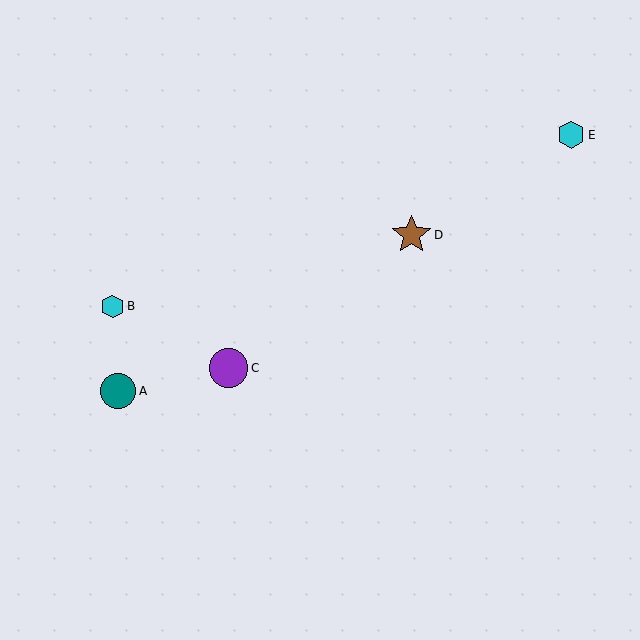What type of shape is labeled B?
Shape B is a cyan hexagon.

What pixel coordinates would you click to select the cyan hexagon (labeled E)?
Click at (571, 135) to select the cyan hexagon E.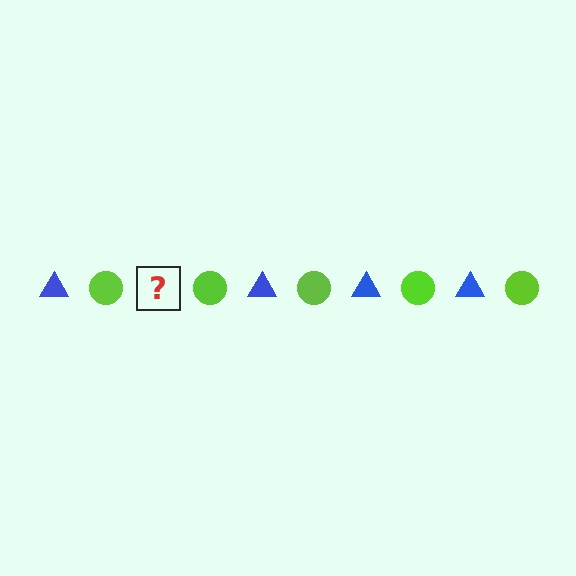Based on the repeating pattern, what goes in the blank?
The blank should be a blue triangle.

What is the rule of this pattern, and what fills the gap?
The rule is that the pattern alternates between blue triangle and lime circle. The gap should be filled with a blue triangle.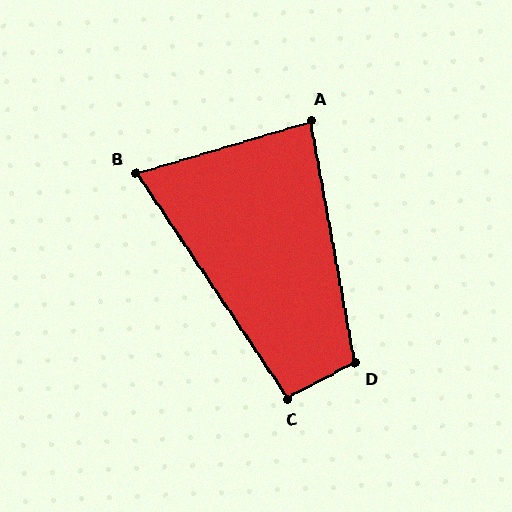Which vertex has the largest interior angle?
D, at approximately 107 degrees.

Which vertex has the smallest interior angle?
B, at approximately 73 degrees.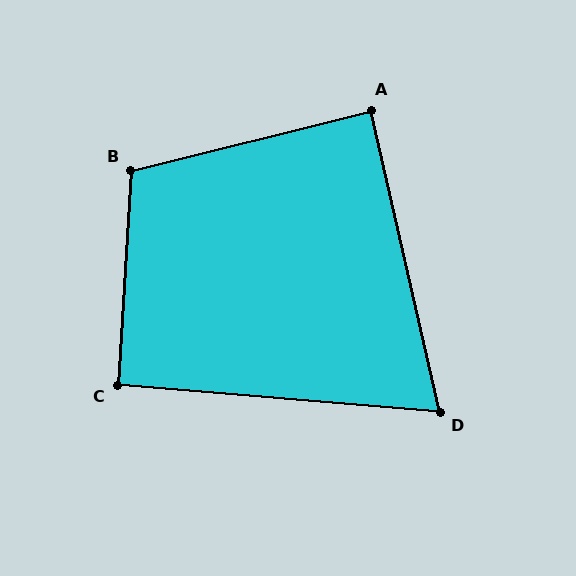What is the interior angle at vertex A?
Approximately 89 degrees (approximately right).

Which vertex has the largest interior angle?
B, at approximately 107 degrees.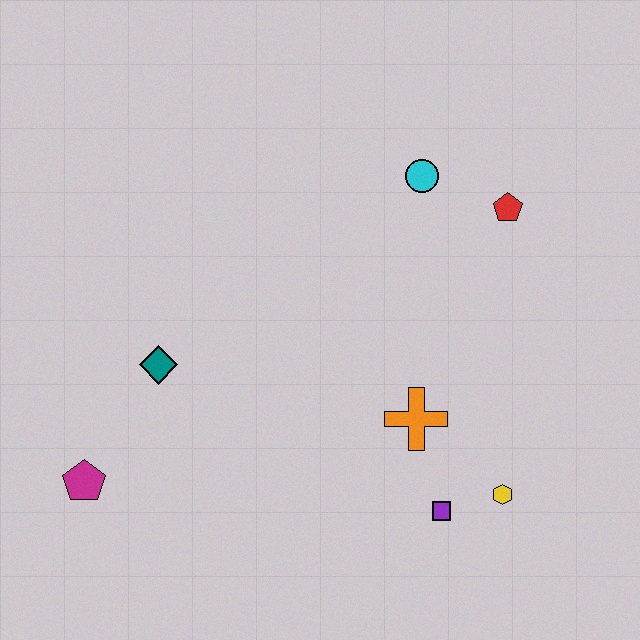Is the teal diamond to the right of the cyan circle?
No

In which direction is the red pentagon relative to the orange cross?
The red pentagon is above the orange cross.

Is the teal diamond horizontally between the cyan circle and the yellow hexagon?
No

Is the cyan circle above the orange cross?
Yes